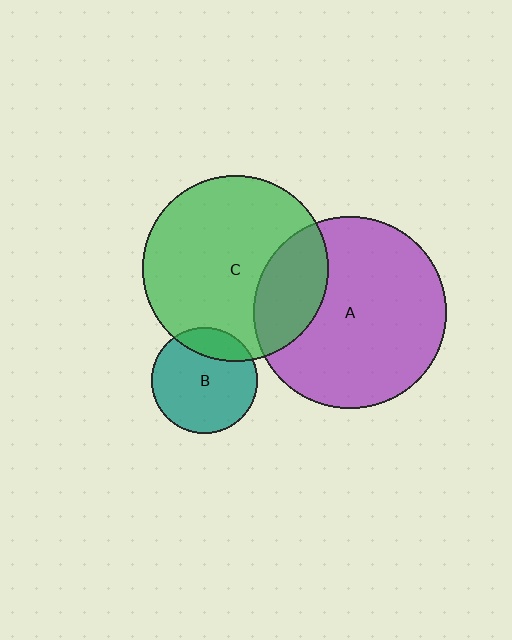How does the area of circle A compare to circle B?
Approximately 3.3 times.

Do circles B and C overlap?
Yes.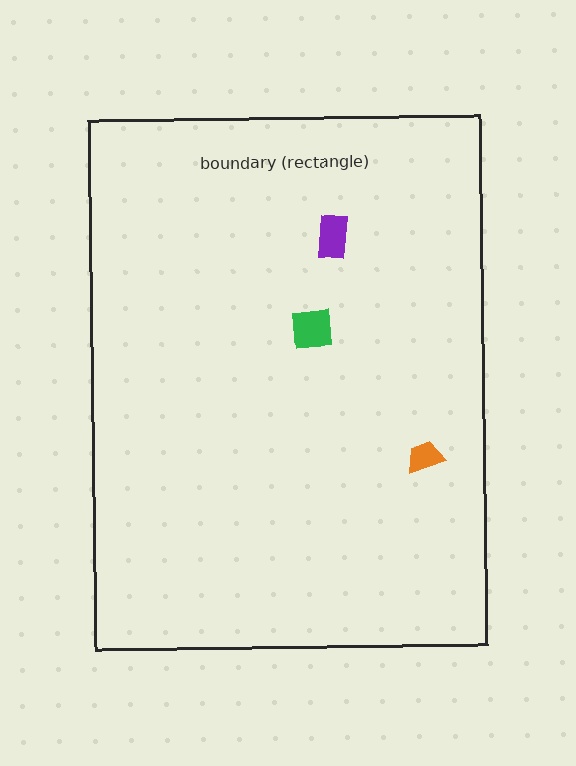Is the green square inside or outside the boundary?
Inside.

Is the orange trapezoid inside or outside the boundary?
Inside.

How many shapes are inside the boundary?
4 inside, 0 outside.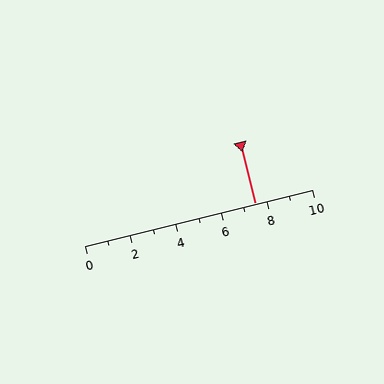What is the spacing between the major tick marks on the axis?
The major ticks are spaced 2 apart.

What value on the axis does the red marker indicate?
The marker indicates approximately 7.5.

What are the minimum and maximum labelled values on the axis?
The axis runs from 0 to 10.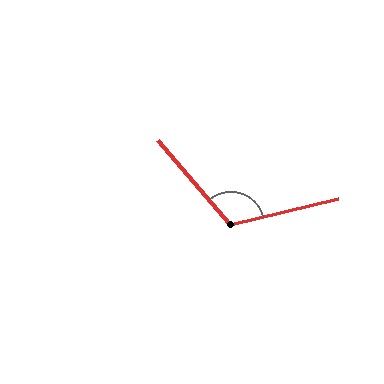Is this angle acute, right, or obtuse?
It is obtuse.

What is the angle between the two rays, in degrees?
Approximately 117 degrees.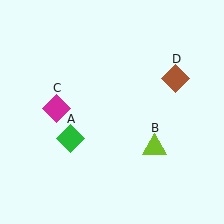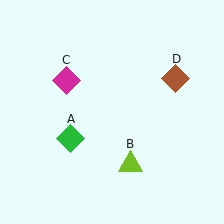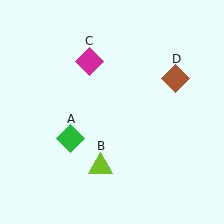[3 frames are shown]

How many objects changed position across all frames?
2 objects changed position: lime triangle (object B), magenta diamond (object C).